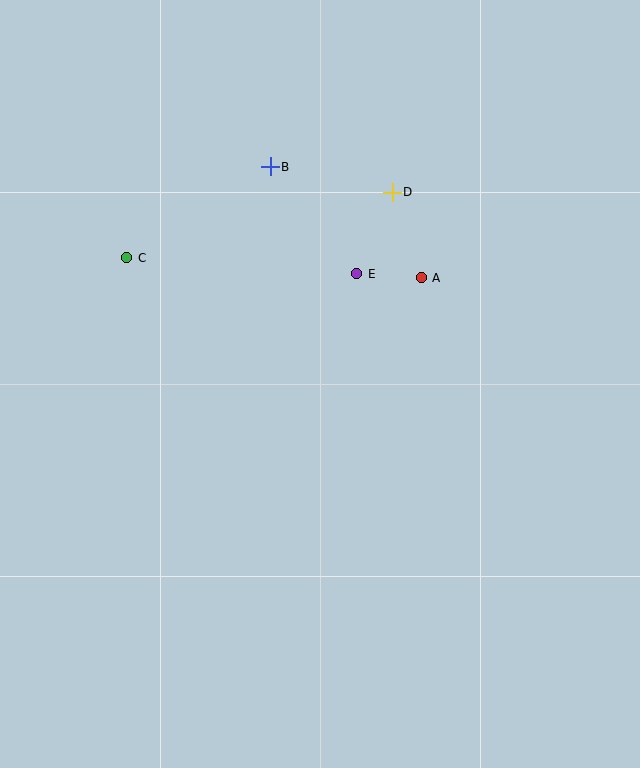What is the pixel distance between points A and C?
The distance between A and C is 295 pixels.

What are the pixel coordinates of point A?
Point A is at (421, 278).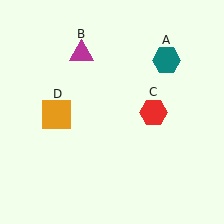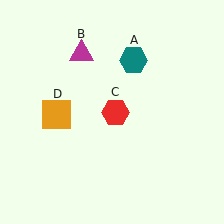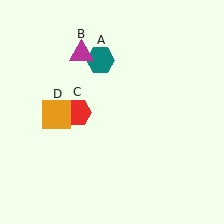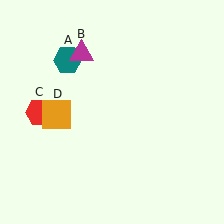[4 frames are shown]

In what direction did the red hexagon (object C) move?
The red hexagon (object C) moved left.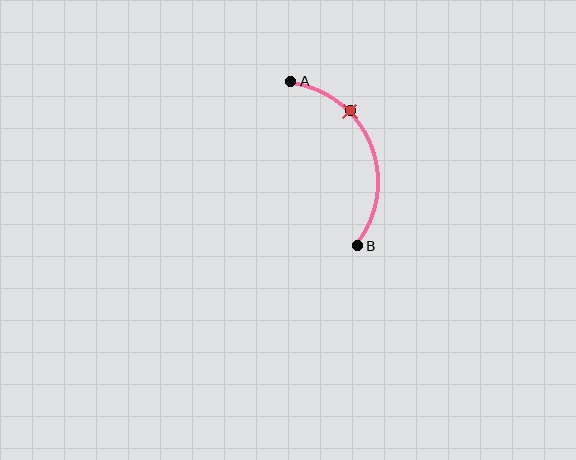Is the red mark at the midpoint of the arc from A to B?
No. The red mark lies on the arc but is closer to endpoint A. The arc midpoint would be at the point on the curve equidistant along the arc from both A and B.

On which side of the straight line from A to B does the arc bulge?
The arc bulges to the right of the straight line connecting A and B.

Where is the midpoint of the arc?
The arc midpoint is the point on the curve farthest from the straight line joining A and B. It sits to the right of that line.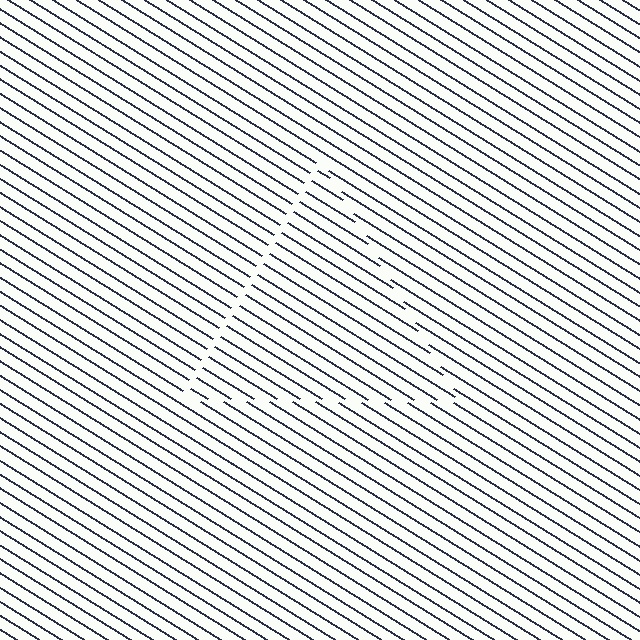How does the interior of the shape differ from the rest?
The interior of the shape contains the same grating, shifted by half a period — the contour is defined by the phase discontinuity where line-ends from the inner and outer gratings abut.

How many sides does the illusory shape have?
3 sides — the line-ends trace a triangle.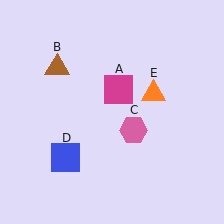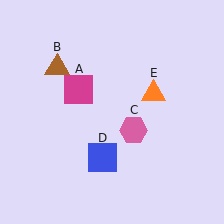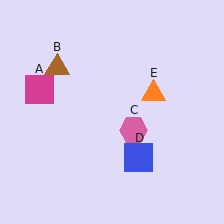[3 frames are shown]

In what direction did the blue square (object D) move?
The blue square (object D) moved right.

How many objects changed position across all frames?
2 objects changed position: magenta square (object A), blue square (object D).